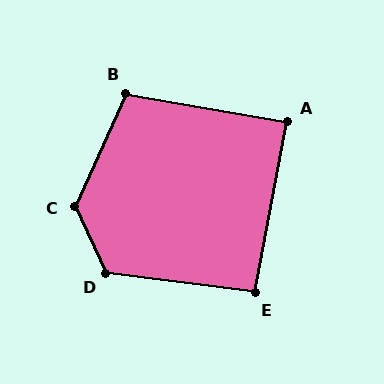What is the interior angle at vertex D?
Approximately 122 degrees (obtuse).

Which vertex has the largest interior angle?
C, at approximately 130 degrees.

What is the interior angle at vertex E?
Approximately 94 degrees (approximately right).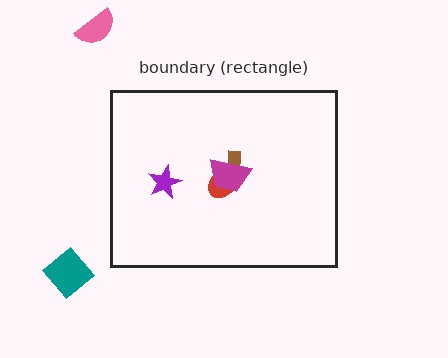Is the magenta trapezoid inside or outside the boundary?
Inside.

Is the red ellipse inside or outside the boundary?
Inside.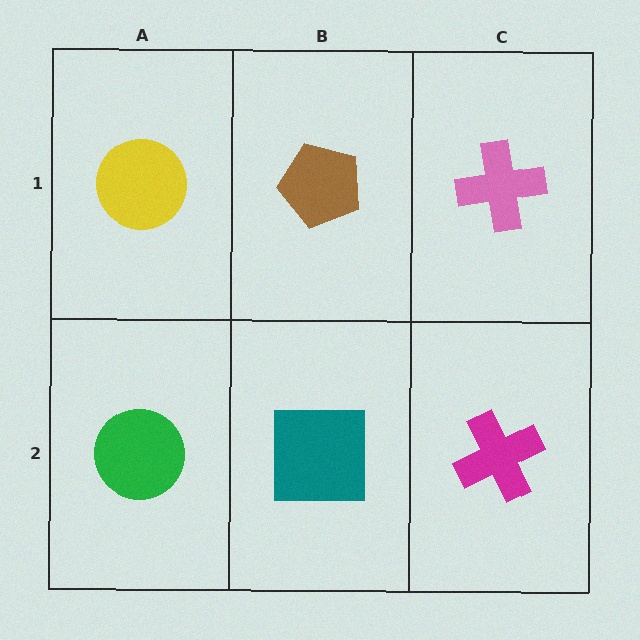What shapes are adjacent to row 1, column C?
A magenta cross (row 2, column C), a brown pentagon (row 1, column B).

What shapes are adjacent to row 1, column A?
A green circle (row 2, column A), a brown pentagon (row 1, column B).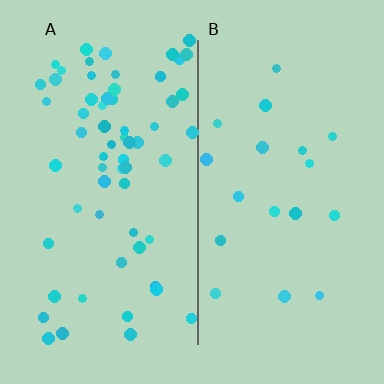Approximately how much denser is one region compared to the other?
Approximately 3.4× — region A over region B.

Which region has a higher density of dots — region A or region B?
A (the left).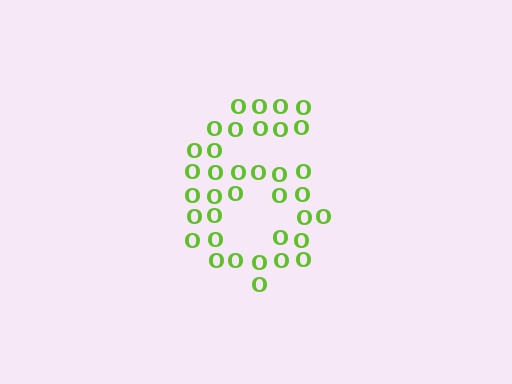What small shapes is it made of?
It is made of small letter O's.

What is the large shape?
The large shape is the digit 6.